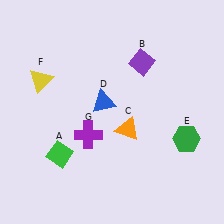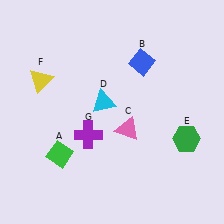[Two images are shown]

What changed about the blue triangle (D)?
In Image 1, D is blue. In Image 2, it changed to cyan.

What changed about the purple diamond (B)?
In Image 1, B is purple. In Image 2, it changed to blue.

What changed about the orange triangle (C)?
In Image 1, C is orange. In Image 2, it changed to pink.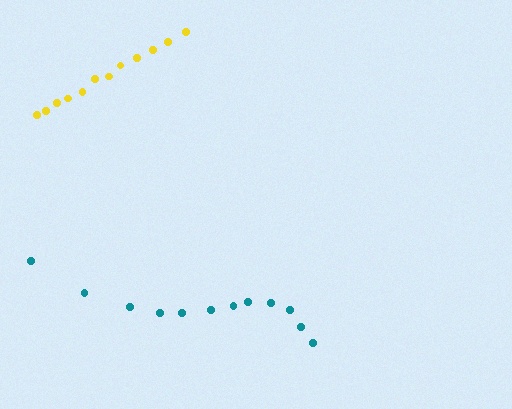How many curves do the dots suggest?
There are 2 distinct paths.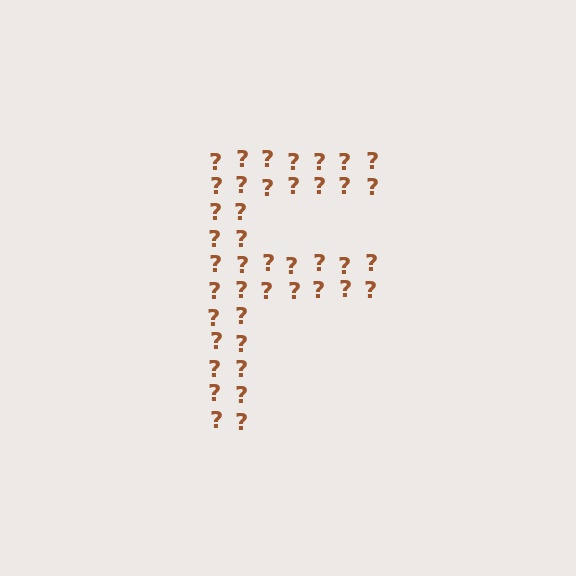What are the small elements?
The small elements are question marks.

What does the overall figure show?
The overall figure shows the letter F.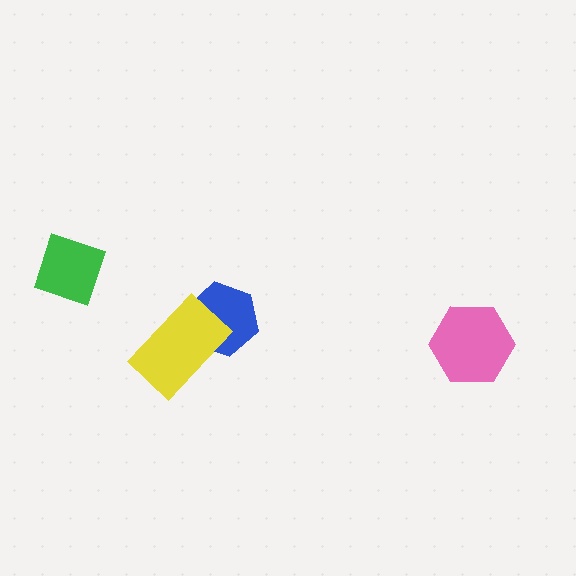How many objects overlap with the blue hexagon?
1 object overlaps with the blue hexagon.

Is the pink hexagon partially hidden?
No, no other shape covers it.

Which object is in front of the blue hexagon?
The yellow rectangle is in front of the blue hexagon.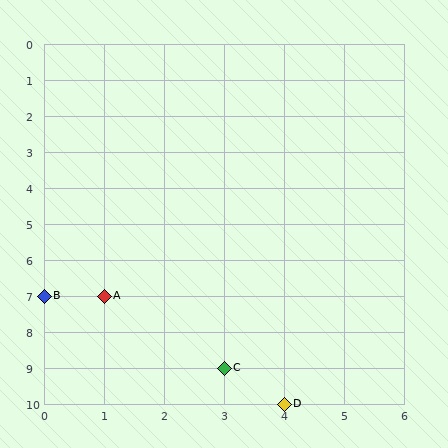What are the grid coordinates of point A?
Point A is at grid coordinates (1, 7).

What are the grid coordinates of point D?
Point D is at grid coordinates (4, 10).